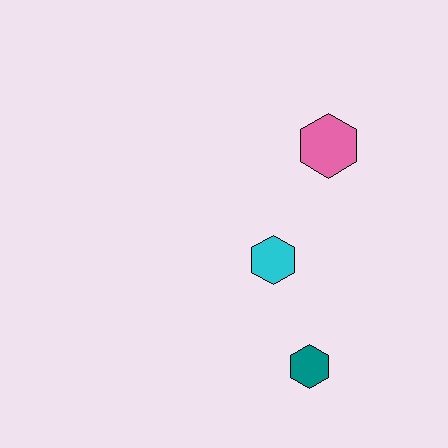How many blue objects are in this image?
There are no blue objects.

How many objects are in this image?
There are 3 objects.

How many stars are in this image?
There are no stars.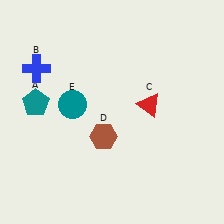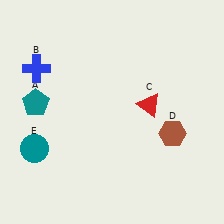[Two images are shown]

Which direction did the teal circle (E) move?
The teal circle (E) moved down.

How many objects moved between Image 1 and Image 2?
2 objects moved between the two images.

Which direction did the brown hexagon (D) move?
The brown hexagon (D) moved right.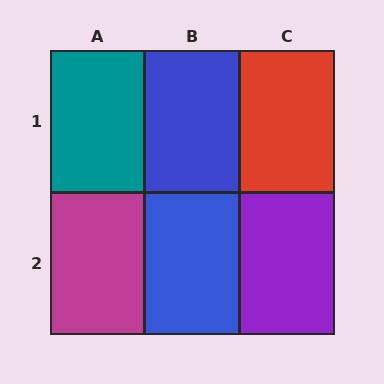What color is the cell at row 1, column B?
Blue.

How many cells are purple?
1 cell is purple.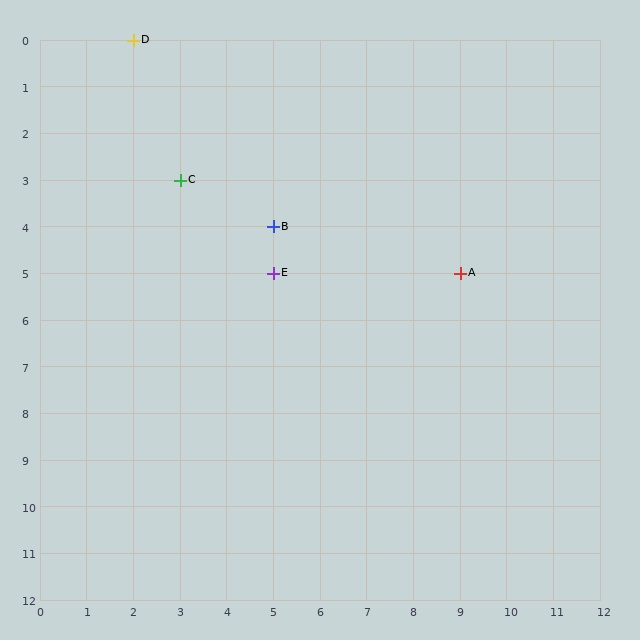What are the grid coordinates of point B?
Point B is at grid coordinates (5, 4).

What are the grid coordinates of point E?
Point E is at grid coordinates (5, 5).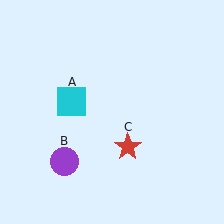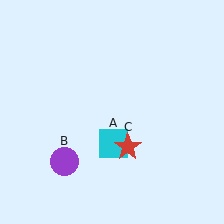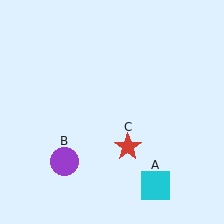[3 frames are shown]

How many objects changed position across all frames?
1 object changed position: cyan square (object A).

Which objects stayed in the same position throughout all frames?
Purple circle (object B) and red star (object C) remained stationary.